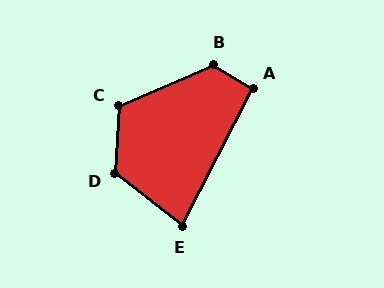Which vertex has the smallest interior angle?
E, at approximately 79 degrees.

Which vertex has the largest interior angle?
B, at approximately 125 degrees.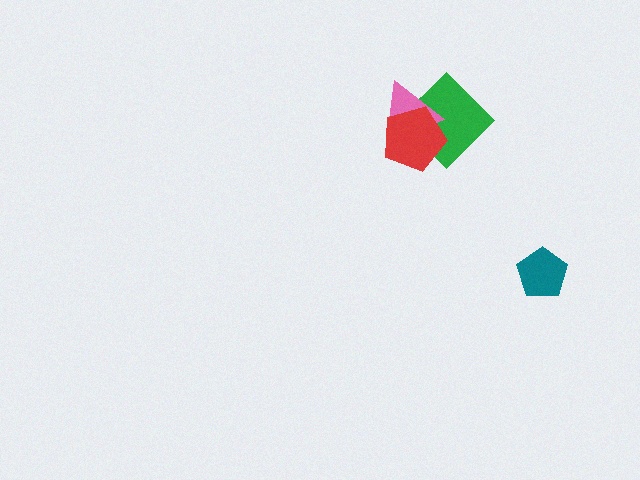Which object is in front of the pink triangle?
The red pentagon is in front of the pink triangle.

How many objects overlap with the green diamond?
2 objects overlap with the green diamond.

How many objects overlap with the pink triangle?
2 objects overlap with the pink triangle.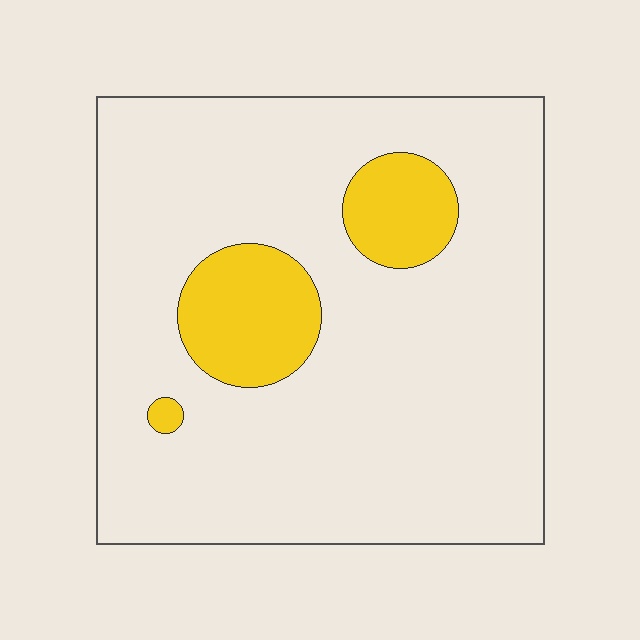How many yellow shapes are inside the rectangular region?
3.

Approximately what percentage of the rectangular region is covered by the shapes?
Approximately 15%.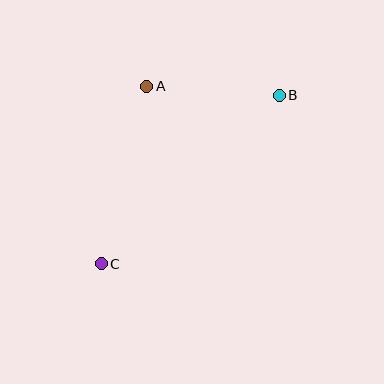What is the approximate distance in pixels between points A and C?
The distance between A and C is approximately 183 pixels.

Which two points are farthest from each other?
Points B and C are farthest from each other.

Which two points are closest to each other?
Points A and B are closest to each other.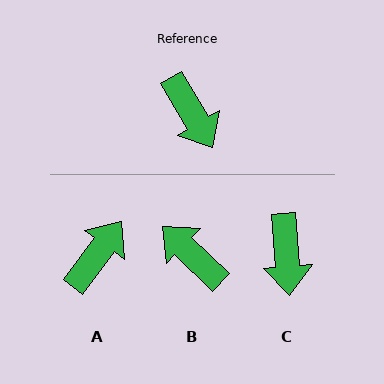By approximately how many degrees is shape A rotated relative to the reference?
Approximately 113 degrees counter-clockwise.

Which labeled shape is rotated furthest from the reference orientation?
B, about 165 degrees away.